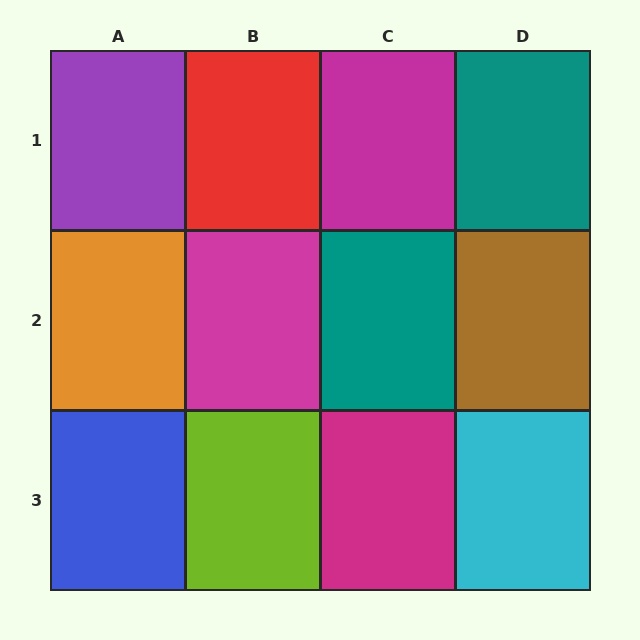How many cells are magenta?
3 cells are magenta.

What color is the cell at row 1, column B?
Red.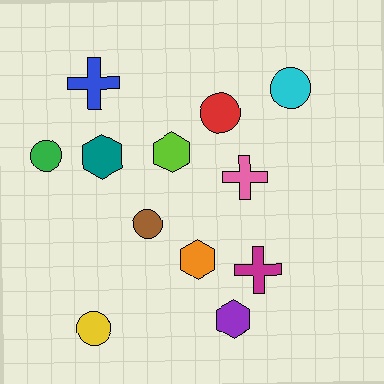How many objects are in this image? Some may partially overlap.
There are 12 objects.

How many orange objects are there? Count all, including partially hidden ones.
There is 1 orange object.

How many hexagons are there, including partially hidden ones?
There are 4 hexagons.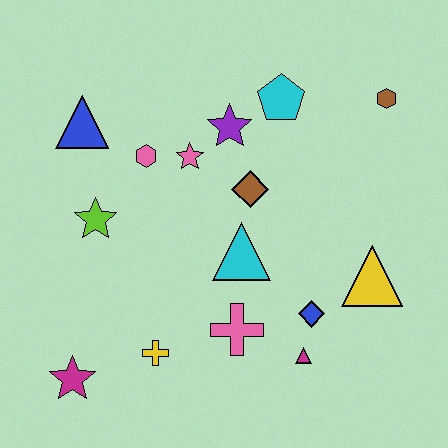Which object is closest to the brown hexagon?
The cyan pentagon is closest to the brown hexagon.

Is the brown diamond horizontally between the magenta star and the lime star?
No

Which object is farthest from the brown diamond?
The magenta star is farthest from the brown diamond.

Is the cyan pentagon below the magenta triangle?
No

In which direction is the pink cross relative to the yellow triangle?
The pink cross is to the left of the yellow triangle.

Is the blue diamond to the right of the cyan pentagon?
Yes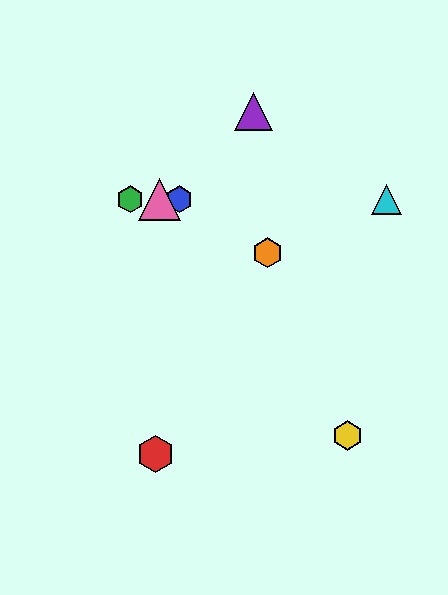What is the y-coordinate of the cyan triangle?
The cyan triangle is at y≈199.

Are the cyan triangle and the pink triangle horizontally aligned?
Yes, both are at y≈199.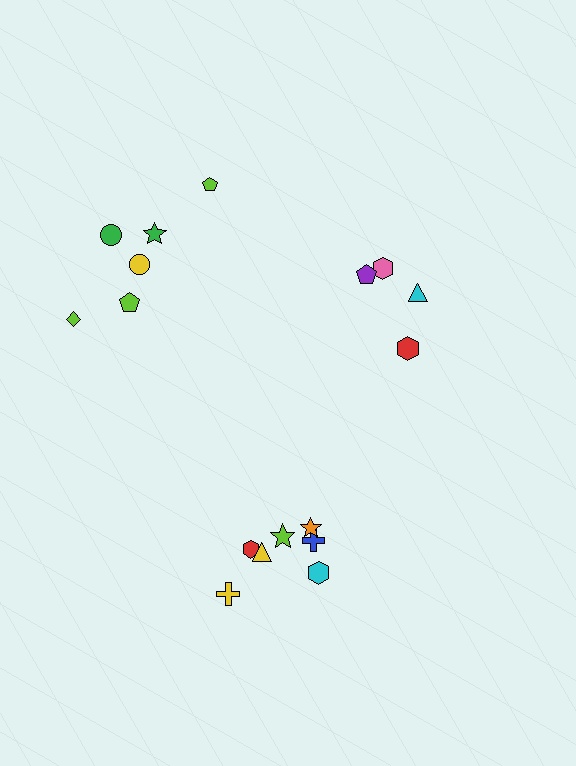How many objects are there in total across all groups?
There are 17 objects.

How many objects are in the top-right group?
There are 4 objects.